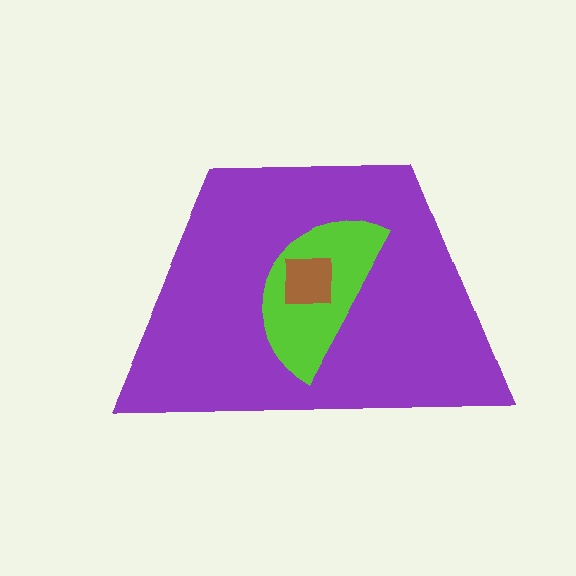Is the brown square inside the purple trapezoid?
Yes.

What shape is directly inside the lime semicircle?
The brown square.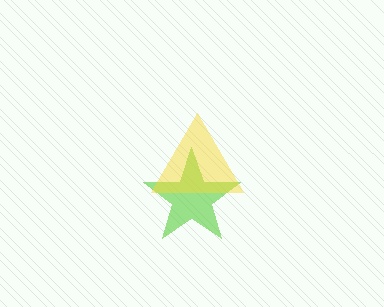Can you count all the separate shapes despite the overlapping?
Yes, there are 2 separate shapes.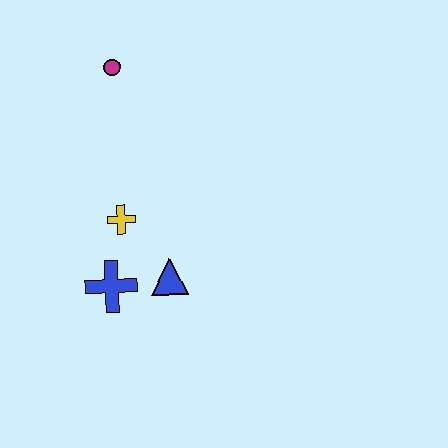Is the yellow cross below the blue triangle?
No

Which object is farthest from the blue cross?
The magenta circle is farthest from the blue cross.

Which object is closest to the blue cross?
The blue triangle is closest to the blue cross.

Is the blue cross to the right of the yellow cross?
No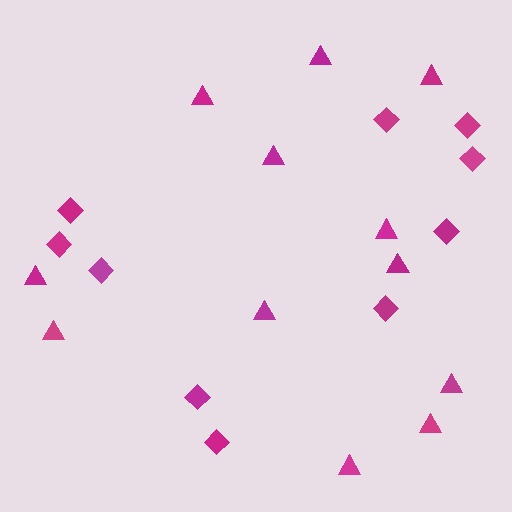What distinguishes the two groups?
There are 2 groups: one group of triangles (12) and one group of diamonds (10).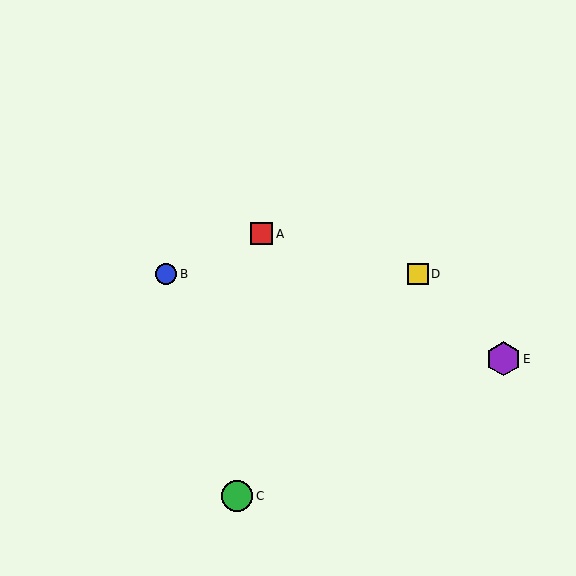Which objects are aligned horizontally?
Objects B, D are aligned horizontally.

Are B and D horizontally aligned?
Yes, both are at y≈274.